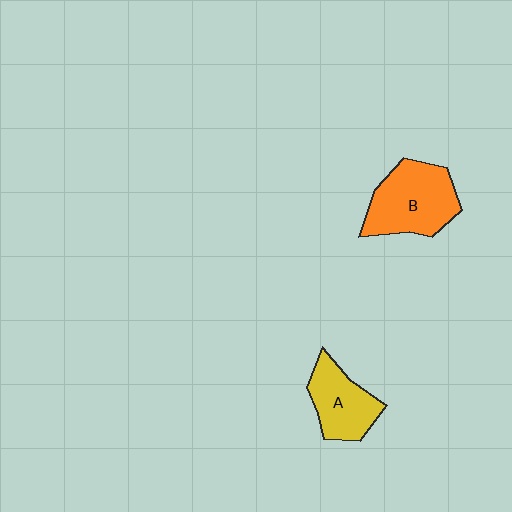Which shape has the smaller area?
Shape A (yellow).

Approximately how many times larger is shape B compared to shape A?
Approximately 1.4 times.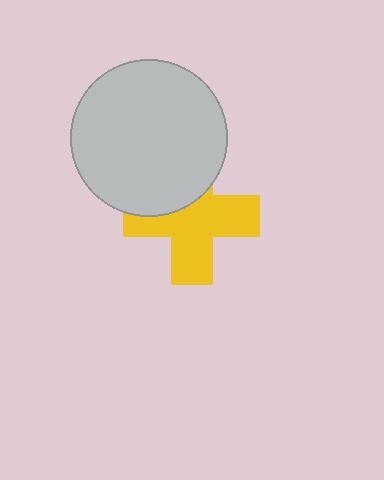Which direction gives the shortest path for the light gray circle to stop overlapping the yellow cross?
Moving up gives the shortest separation.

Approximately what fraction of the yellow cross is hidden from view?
Roughly 34% of the yellow cross is hidden behind the light gray circle.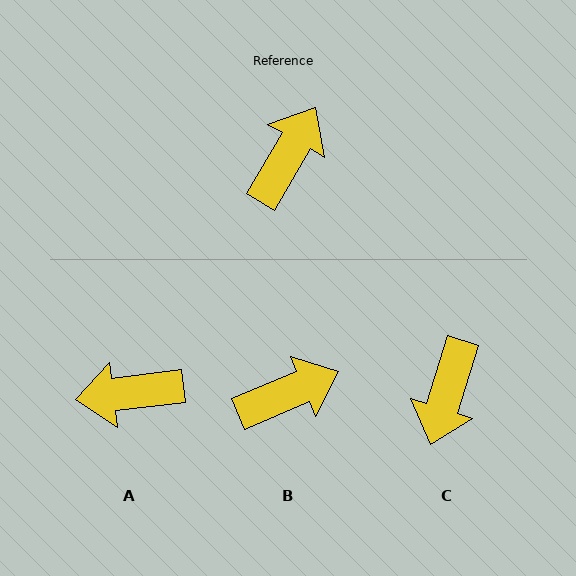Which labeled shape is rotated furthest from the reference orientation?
C, about 167 degrees away.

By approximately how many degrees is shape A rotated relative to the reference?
Approximately 127 degrees counter-clockwise.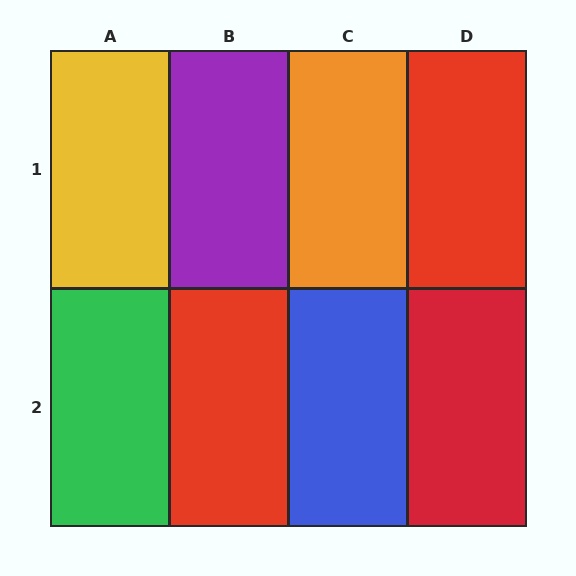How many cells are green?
1 cell is green.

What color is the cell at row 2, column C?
Blue.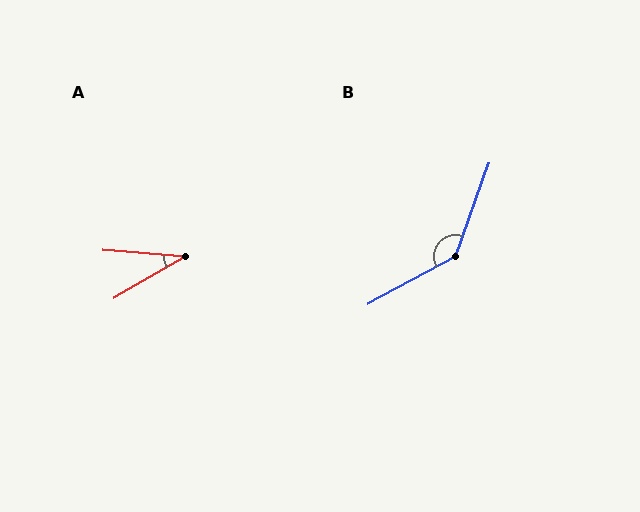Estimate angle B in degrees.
Approximately 139 degrees.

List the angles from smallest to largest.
A (34°), B (139°).